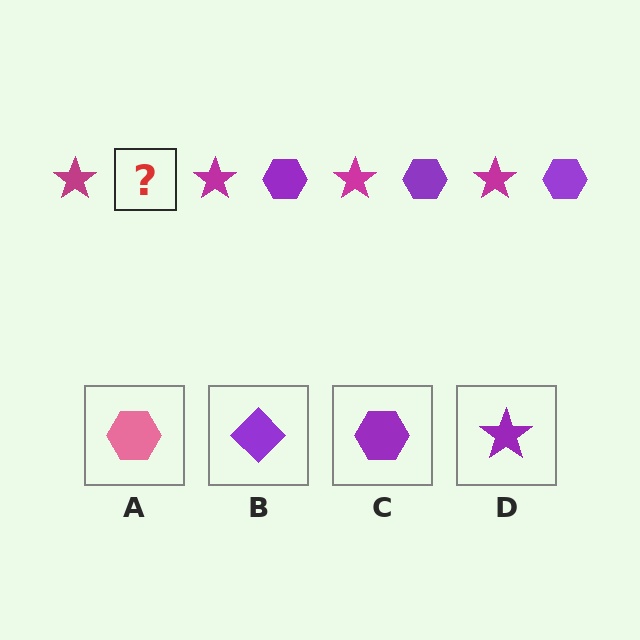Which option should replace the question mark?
Option C.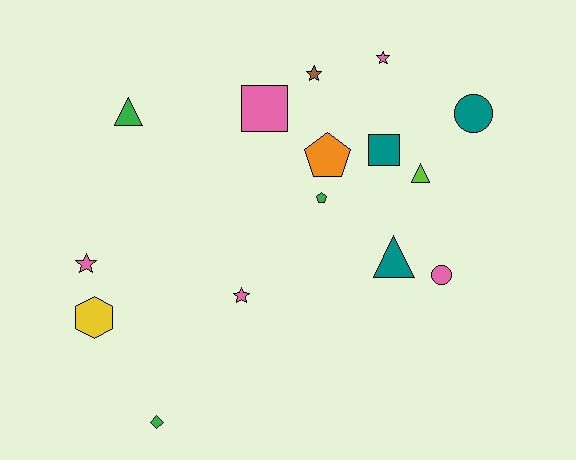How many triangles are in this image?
There are 3 triangles.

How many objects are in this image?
There are 15 objects.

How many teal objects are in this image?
There are 3 teal objects.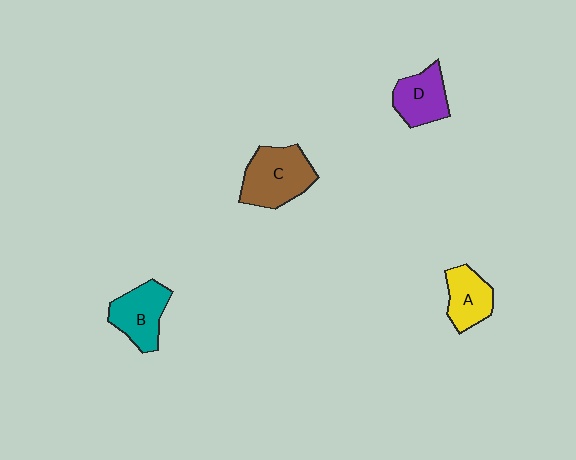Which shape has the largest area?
Shape C (brown).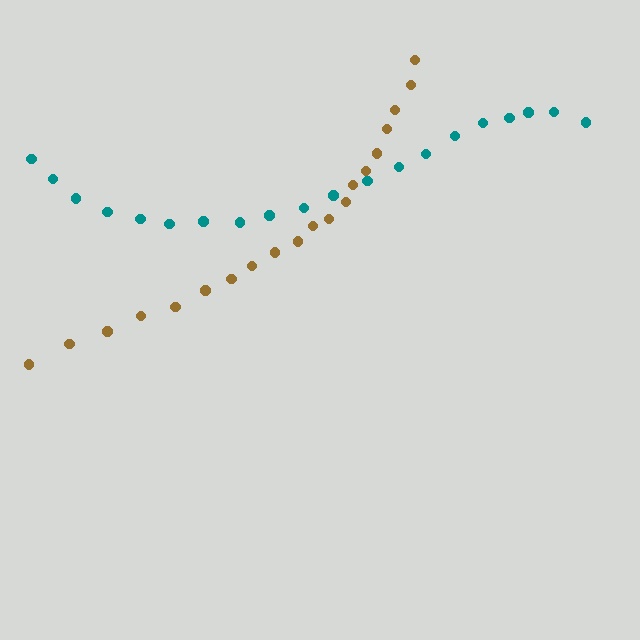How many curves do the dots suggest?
There are 2 distinct paths.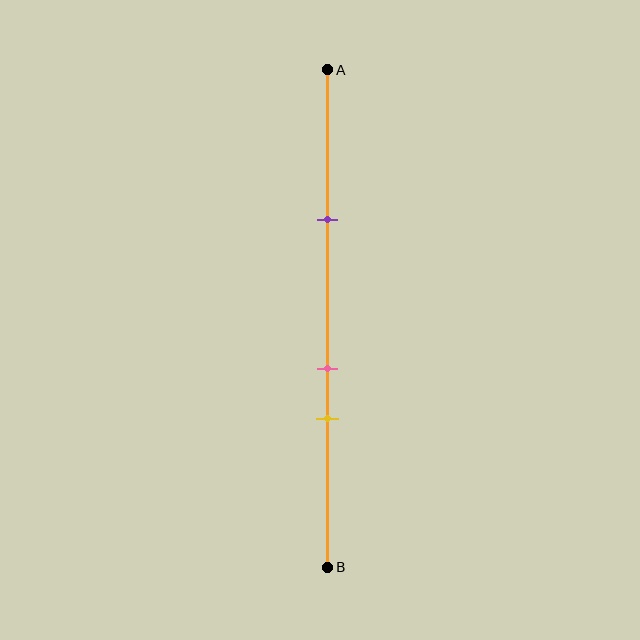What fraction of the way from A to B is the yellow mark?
The yellow mark is approximately 70% (0.7) of the way from A to B.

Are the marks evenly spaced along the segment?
No, the marks are not evenly spaced.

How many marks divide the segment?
There are 3 marks dividing the segment.